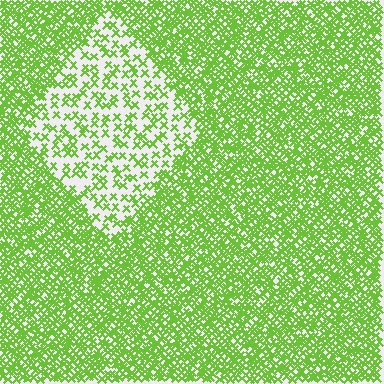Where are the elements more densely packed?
The elements are more densely packed outside the diamond boundary.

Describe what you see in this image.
The image contains small lime elements arranged at two different densities. A diamond-shaped region is visible where the elements are less densely packed than the surrounding area.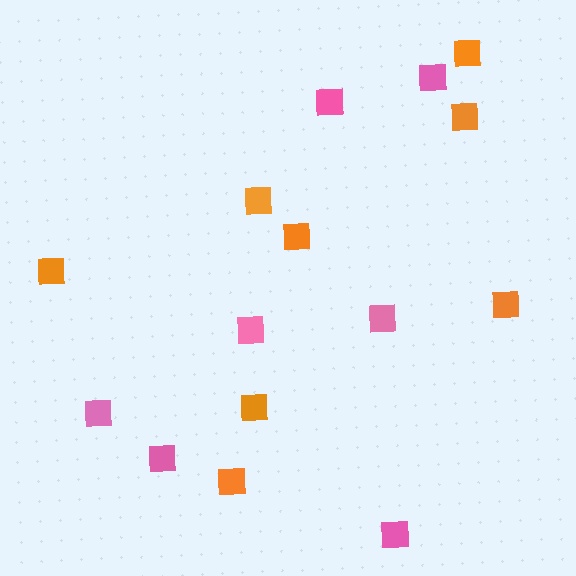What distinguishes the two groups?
There are 2 groups: one group of pink squares (7) and one group of orange squares (8).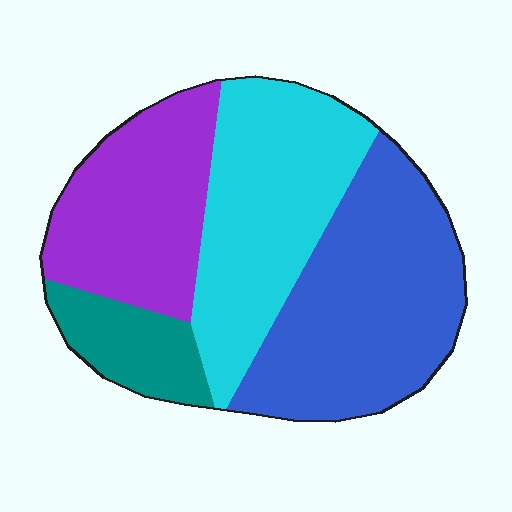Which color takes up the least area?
Teal, at roughly 10%.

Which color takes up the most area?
Blue, at roughly 35%.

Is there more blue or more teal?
Blue.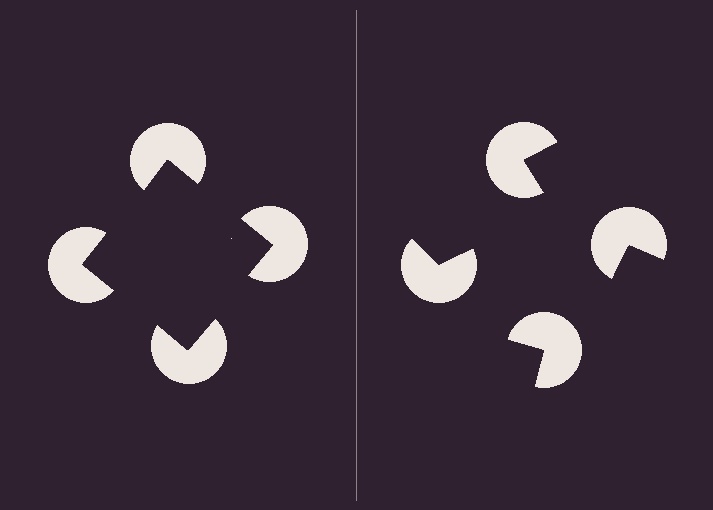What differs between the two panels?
The pac-man discs are positioned identically on both sides; only the wedge orientations differ. On the left they align to a square; on the right they are misaligned.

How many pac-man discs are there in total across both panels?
8 — 4 on each side.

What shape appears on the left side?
An illusory square.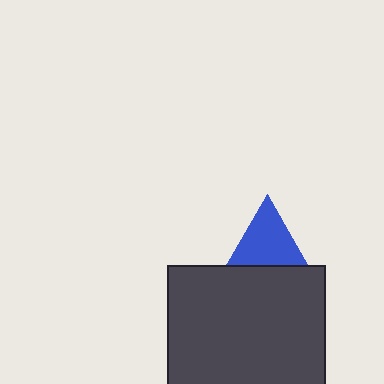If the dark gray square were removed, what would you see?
You would see the complete blue triangle.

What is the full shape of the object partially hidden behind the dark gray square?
The partially hidden object is a blue triangle.